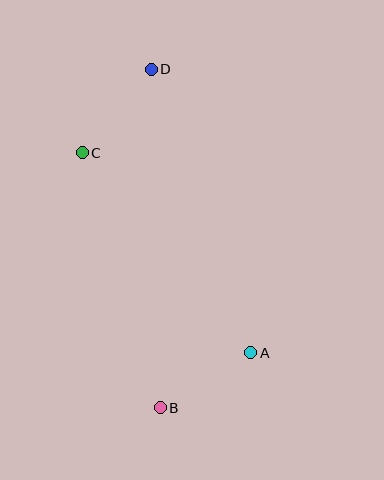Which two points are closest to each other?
Points A and B are closest to each other.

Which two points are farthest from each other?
Points B and D are farthest from each other.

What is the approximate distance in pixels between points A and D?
The distance between A and D is approximately 300 pixels.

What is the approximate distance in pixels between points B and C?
The distance between B and C is approximately 267 pixels.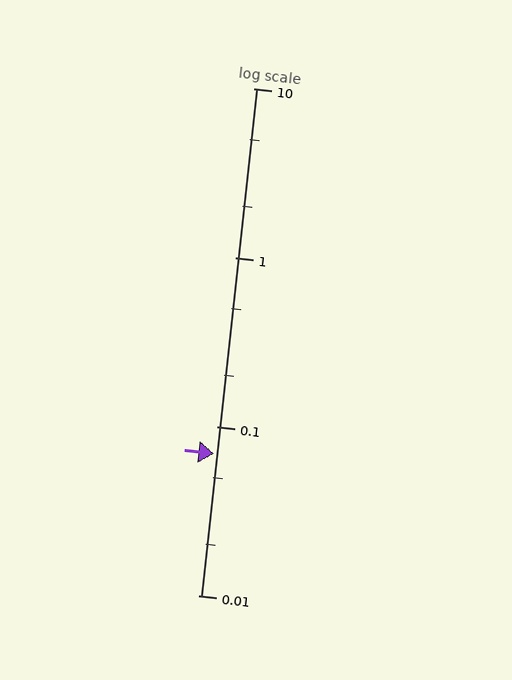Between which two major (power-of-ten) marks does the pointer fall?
The pointer is between 0.01 and 0.1.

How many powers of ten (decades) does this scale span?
The scale spans 3 decades, from 0.01 to 10.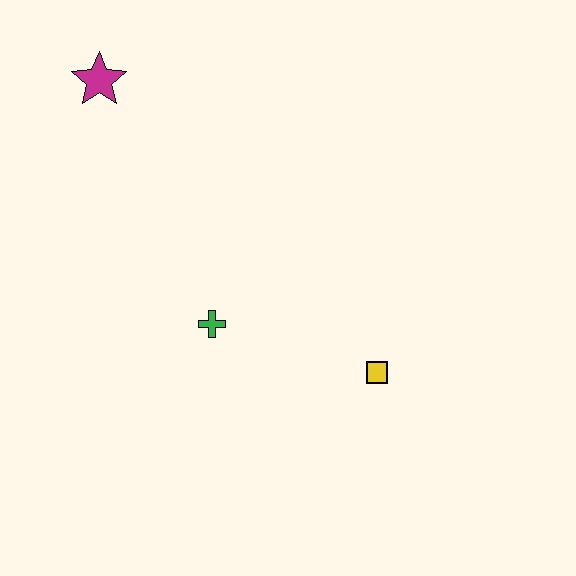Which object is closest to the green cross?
The yellow square is closest to the green cross.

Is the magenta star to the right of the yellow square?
No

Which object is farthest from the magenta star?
The yellow square is farthest from the magenta star.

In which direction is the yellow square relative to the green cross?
The yellow square is to the right of the green cross.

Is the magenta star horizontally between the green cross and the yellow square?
No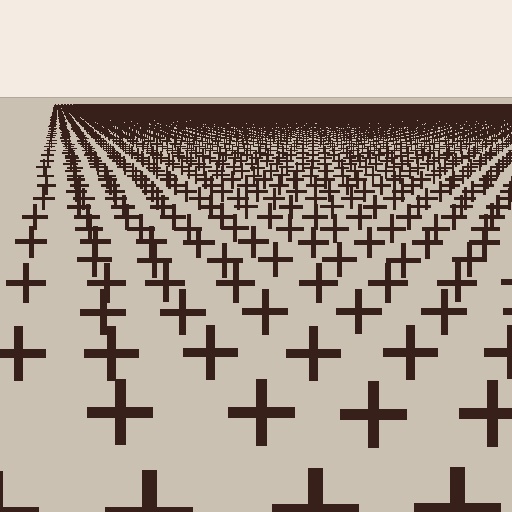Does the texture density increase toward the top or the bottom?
Density increases toward the top.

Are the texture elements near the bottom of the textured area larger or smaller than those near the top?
Larger. Near the bottom, elements are closer to the viewer and appear at a bigger on-screen size.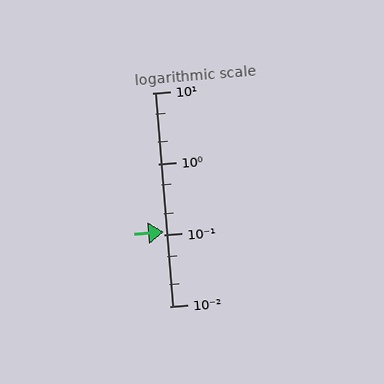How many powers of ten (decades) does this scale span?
The scale spans 3 decades, from 0.01 to 10.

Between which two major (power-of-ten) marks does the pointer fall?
The pointer is between 0.1 and 1.